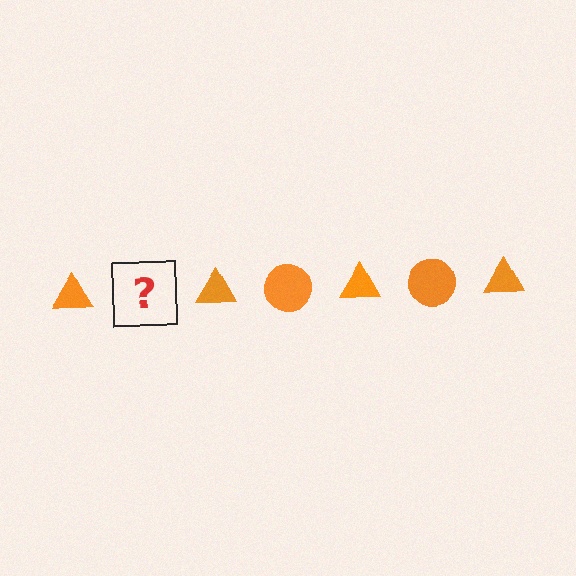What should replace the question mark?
The question mark should be replaced with an orange circle.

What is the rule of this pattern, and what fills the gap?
The rule is that the pattern cycles through triangle, circle shapes in orange. The gap should be filled with an orange circle.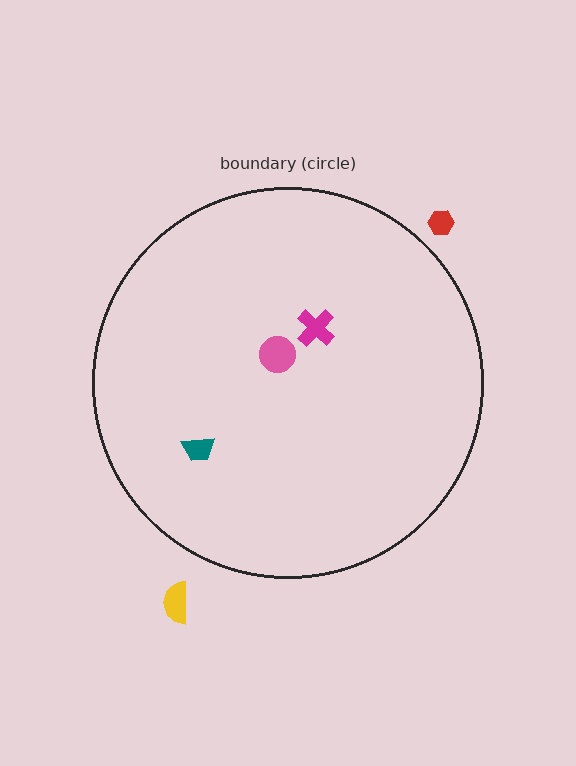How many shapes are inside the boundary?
3 inside, 2 outside.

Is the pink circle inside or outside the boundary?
Inside.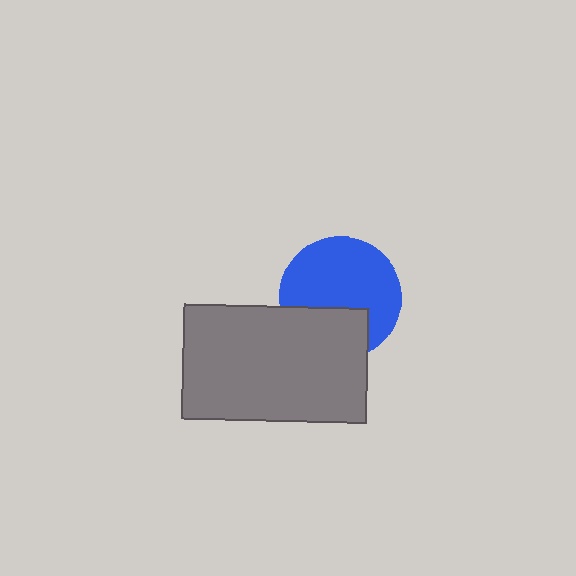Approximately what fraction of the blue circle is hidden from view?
Roughly 33% of the blue circle is hidden behind the gray rectangle.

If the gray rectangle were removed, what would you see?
You would see the complete blue circle.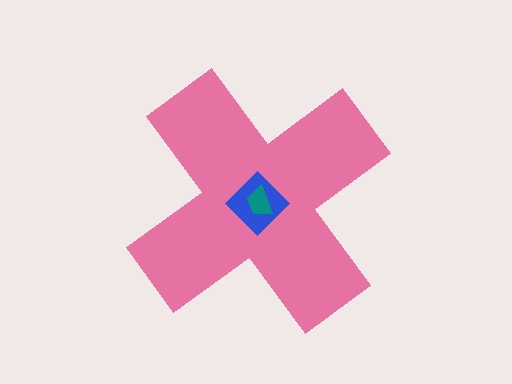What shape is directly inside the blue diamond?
The teal trapezoid.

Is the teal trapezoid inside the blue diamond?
Yes.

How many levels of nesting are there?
3.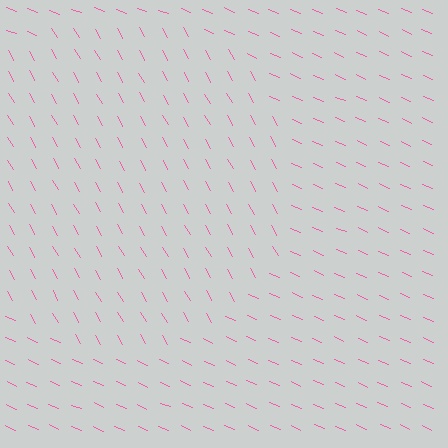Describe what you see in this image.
The image is filled with small pink line segments. A circle region in the image has lines oriented differently from the surrounding lines, creating a visible texture boundary.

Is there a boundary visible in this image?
Yes, there is a texture boundary formed by a change in line orientation.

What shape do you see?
I see a circle.